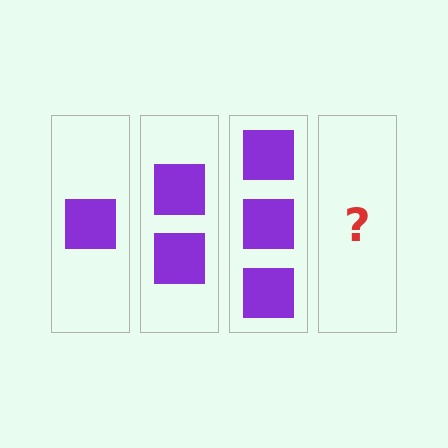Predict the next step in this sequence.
The next step is 4 squares.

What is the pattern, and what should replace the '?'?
The pattern is that each step adds one more square. The '?' should be 4 squares.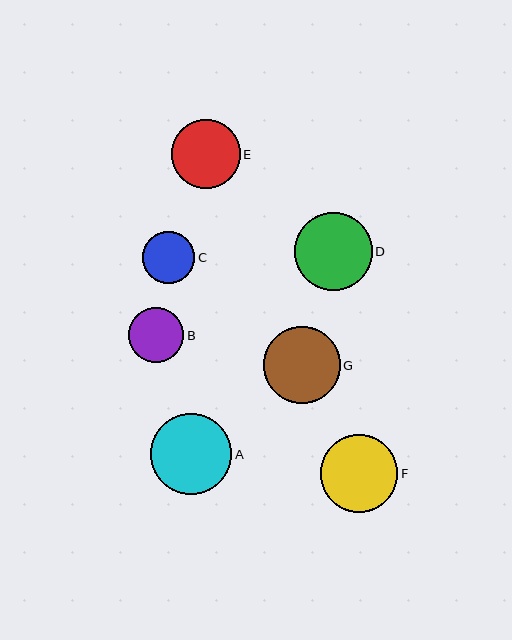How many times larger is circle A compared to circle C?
Circle A is approximately 1.6 times the size of circle C.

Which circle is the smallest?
Circle C is the smallest with a size of approximately 52 pixels.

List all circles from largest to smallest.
From largest to smallest: A, D, F, G, E, B, C.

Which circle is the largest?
Circle A is the largest with a size of approximately 81 pixels.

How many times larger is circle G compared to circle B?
Circle G is approximately 1.4 times the size of circle B.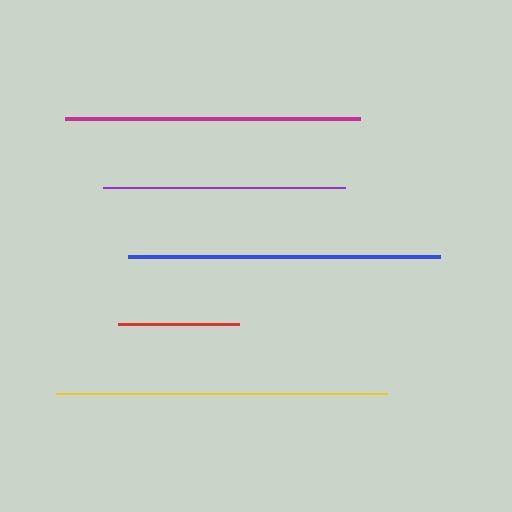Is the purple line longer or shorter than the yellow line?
The yellow line is longer than the purple line.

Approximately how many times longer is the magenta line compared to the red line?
The magenta line is approximately 2.4 times the length of the red line.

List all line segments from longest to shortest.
From longest to shortest: yellow, blue, magenta, purple, red.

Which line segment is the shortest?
The red line is the shortest at approximately 121 pixels.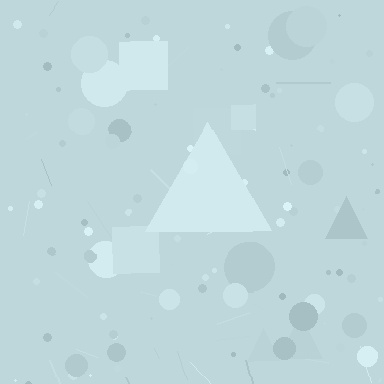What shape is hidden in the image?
A triangle is hidden in the image.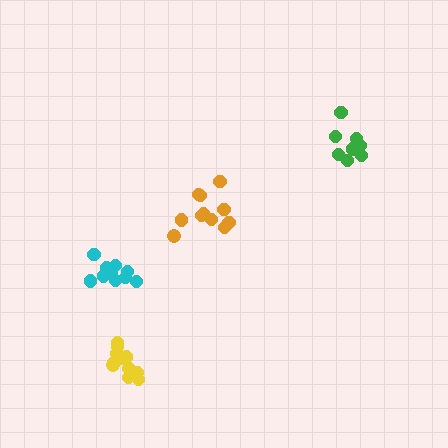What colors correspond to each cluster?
The clusters are colored: green, orange, yellow, cyan.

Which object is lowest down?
The yellow cluster is bottommost.